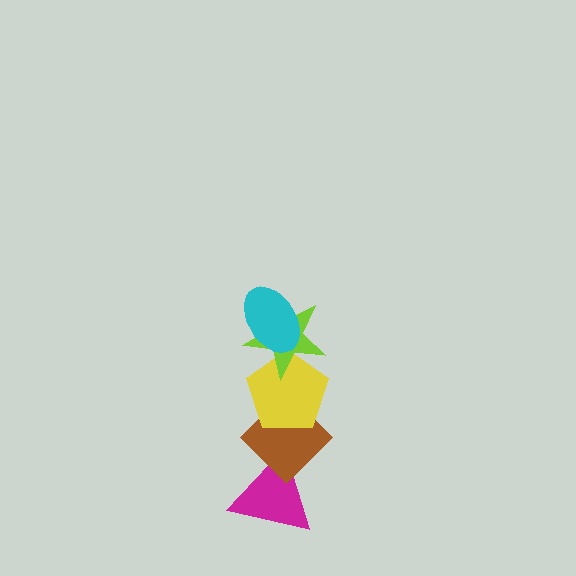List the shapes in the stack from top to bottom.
From top to bottom: the cyan ellipse, the lime star, the yellow pentagon, the brown diamond, the magenta triangle.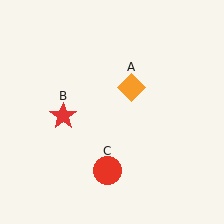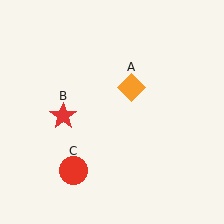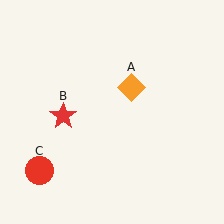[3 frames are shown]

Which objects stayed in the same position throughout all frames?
Orange diamond (object A) and red star (object B) remained stationary.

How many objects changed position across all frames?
1 object changed position: red circle (object C).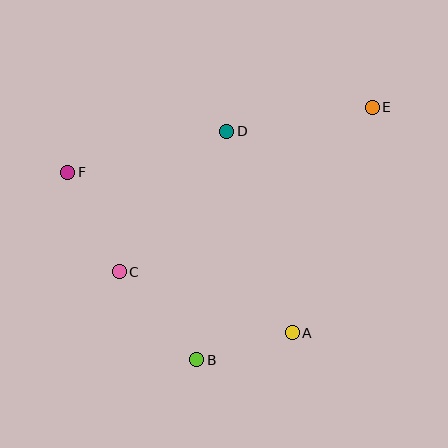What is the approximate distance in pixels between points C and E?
The distance between C and E is approximately 302 pixels.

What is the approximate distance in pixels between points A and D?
The distance between A and D is approximately 212 pixels.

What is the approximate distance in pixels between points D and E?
The distance between D and E is approximately 147 pixels.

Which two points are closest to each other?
Points A and B are closest to each other.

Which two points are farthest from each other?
Points E and F are farthest from each other.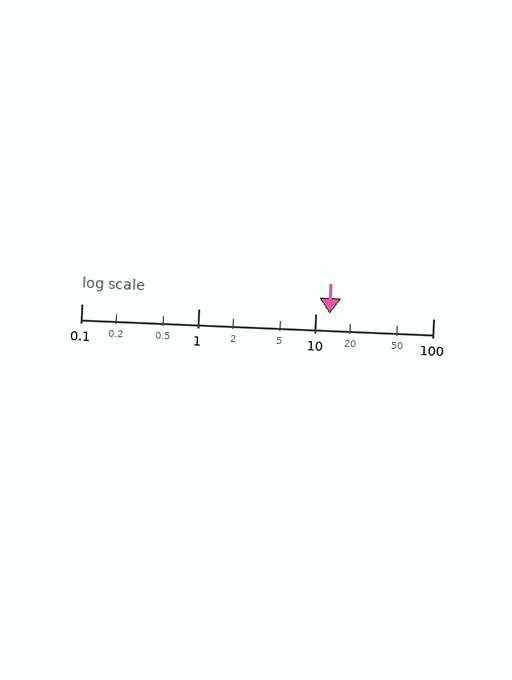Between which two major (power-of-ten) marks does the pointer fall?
The pointer is between 10 and 100.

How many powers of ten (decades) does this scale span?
The scale spans 3 decades, from 0.1 to 100.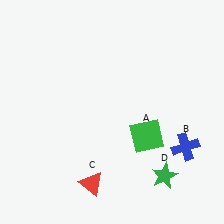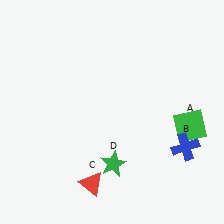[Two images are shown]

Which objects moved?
The objects that moved are: the green square (A), the green star (D).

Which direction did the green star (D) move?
The green star (D) moved left.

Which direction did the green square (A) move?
The green square (A) moved right.